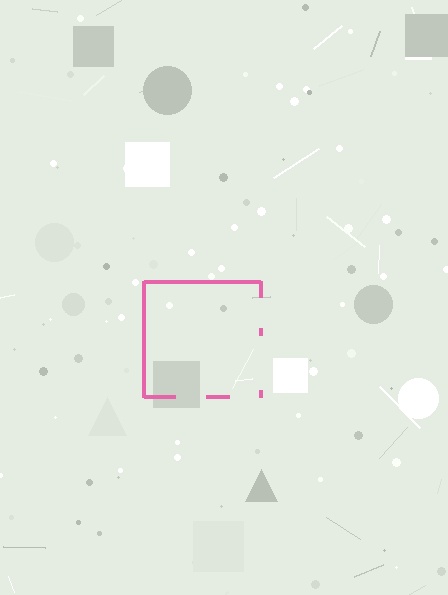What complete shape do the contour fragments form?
The contour fragments form a square.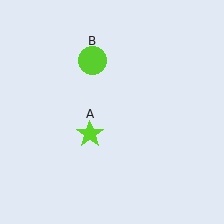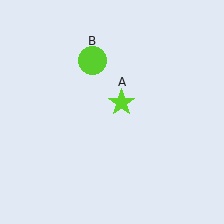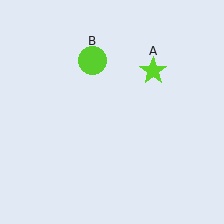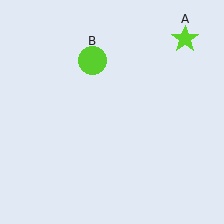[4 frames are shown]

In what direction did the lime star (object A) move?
The lime star (object A) moved up and to the right.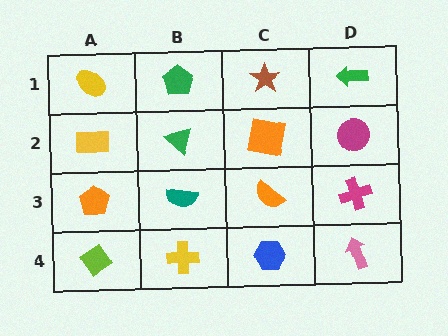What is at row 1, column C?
A brown star.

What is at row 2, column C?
An orange square.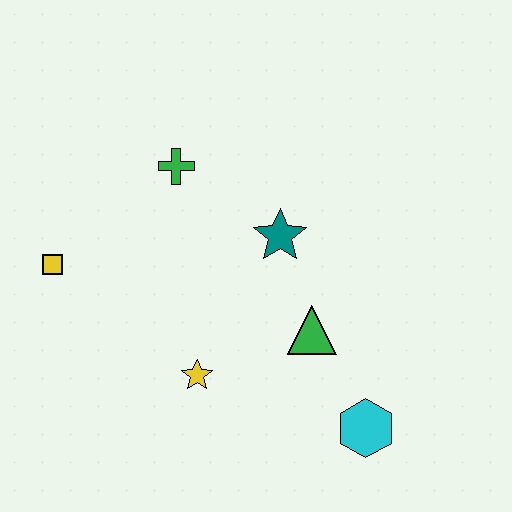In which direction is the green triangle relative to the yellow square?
The green triangle is to the right of the yellow square.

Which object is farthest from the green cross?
The cyan hexagon is farthest from the green cross.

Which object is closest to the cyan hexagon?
The green triangle is closest to the cyan hexagon.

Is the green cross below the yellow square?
No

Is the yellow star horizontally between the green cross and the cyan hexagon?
Yes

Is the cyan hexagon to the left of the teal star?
No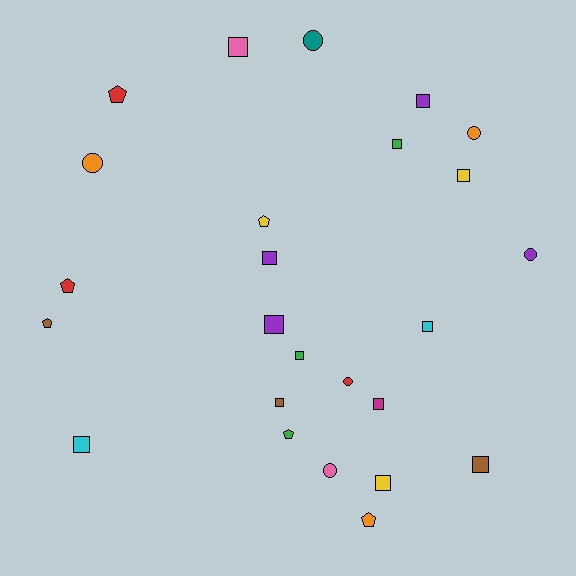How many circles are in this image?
There are 6 circles.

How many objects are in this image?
There are 25 objects.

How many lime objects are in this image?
There are no lime objects.